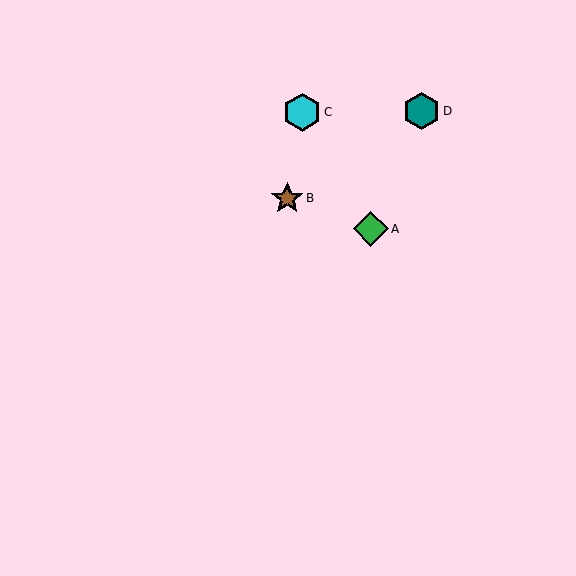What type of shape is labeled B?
Shape B is a brown star.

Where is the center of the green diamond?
The center of the green diamond is at (371, 229).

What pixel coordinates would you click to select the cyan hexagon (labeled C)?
Click at (302, 112) to select the cyan hexagon C.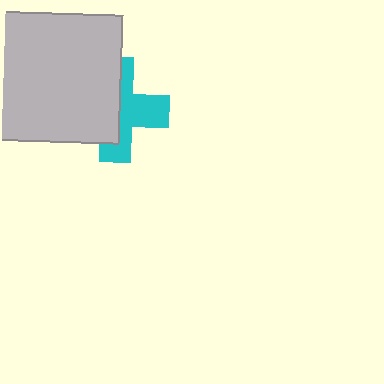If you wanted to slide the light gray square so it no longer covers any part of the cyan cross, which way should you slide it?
Slide it left — that is the most direct way to separate the two shapes.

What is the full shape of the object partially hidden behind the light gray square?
The partially hidden object is a cyan cross.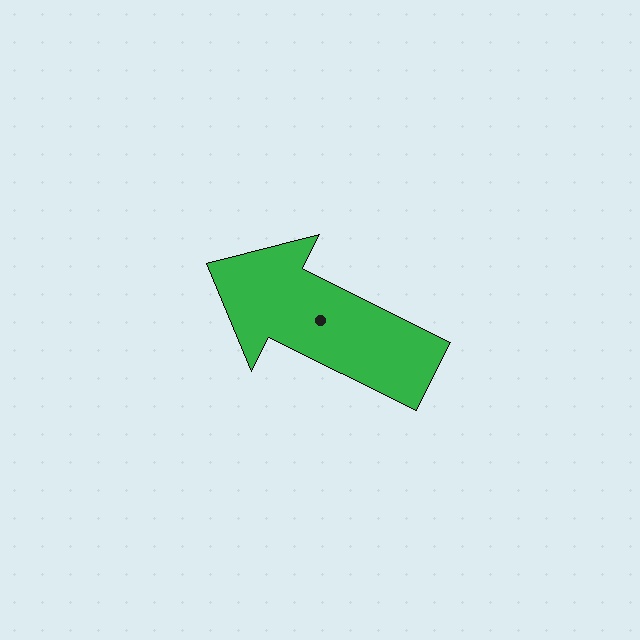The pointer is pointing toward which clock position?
Roughly 10 o'clock.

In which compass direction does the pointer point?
Northwest.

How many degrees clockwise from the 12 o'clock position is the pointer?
Approximately 296 degrees.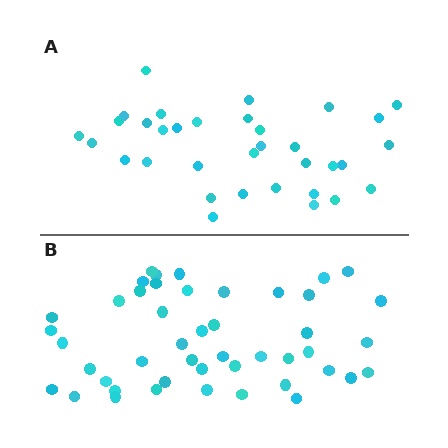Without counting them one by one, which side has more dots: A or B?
Region B (the bottom region) has more dots.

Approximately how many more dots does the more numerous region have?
Region B has roughly 12 or so more dots than region A.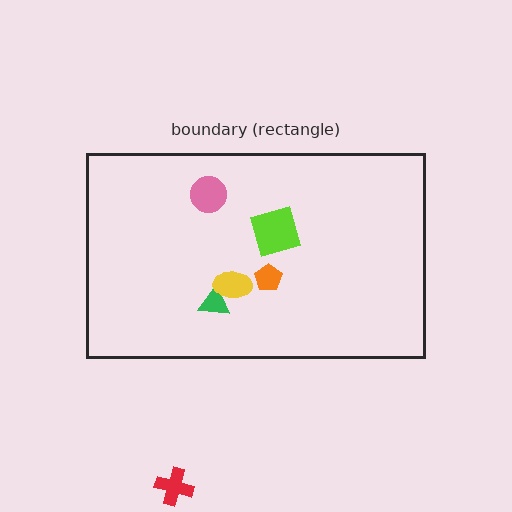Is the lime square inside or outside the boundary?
Inside.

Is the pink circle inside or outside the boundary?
Inside.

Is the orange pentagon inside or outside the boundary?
Inside.